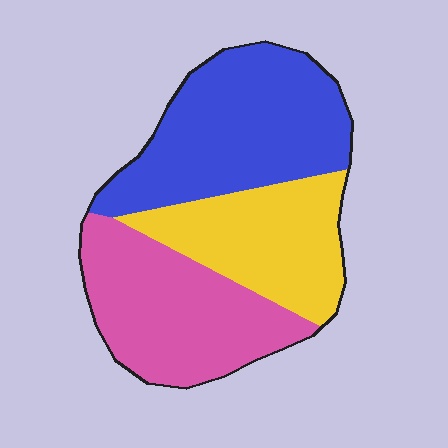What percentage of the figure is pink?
Pink covers roughly 35% of the figure.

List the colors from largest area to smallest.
From largest to smallest: blue, pink, yellow.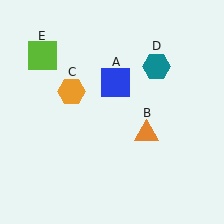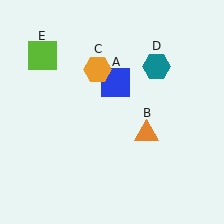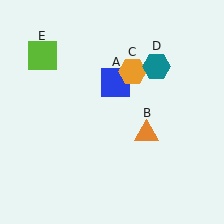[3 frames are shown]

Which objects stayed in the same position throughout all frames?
Blue square (object A) and orange triangle (object B) and teal hexagon (object D) and lime square (object E) remained stationary.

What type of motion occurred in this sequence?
The orange hexagon (object C) rotated clockwise around the center of the scene.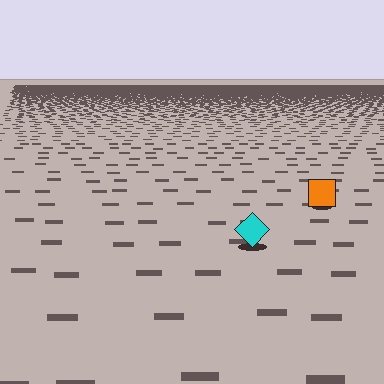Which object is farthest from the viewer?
The orange square is farthest from the viewer. It appears smaller and the ground texture around it is denser.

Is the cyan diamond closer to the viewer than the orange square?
Yes. The cyan diamond is closer — you can tell from the texture gradient: the ground texture is coarser near it.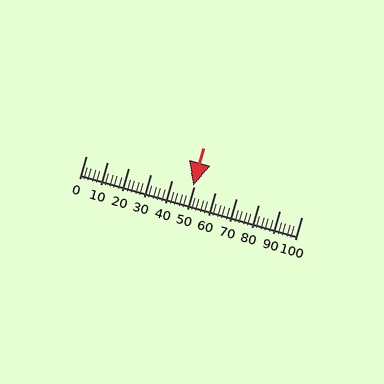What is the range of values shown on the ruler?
The ruler shows values from 0 to 100.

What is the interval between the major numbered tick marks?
The major tick marks are spaced 10 units apart.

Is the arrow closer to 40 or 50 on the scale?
The arrow is closer to 50.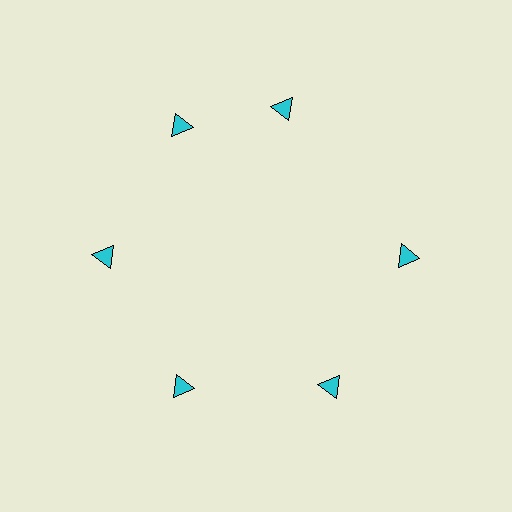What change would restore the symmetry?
The symmetry would be restored by rotating it back into even spacing with its neighbors so that all 6 triangles sit at equal angles and equal distance from the center.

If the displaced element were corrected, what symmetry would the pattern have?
It would have 6-fold rotational symmetry — the pattern would map onto itself every 60 degrees.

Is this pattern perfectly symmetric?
No. The 6 cyan triangles are arranged in a ring, but one element near the 1 o'clock position is rotated out of alignment along the ring, breaking the 6-fold rotational symmetry.